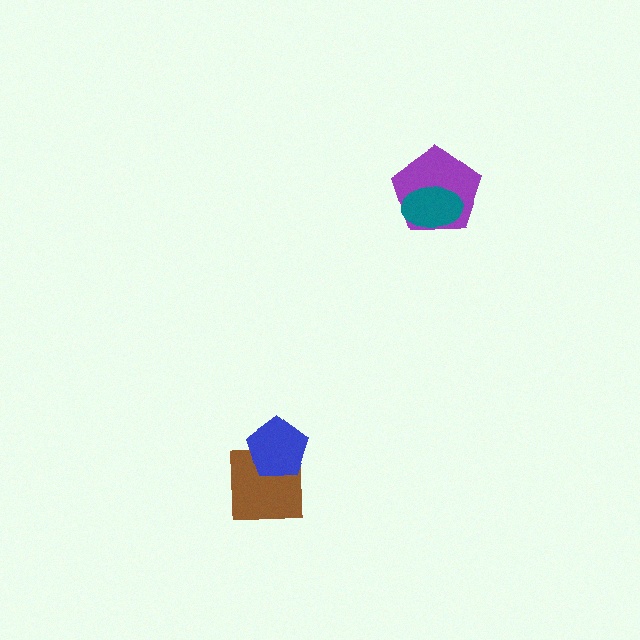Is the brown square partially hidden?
Yes, it is partially covered by another shape.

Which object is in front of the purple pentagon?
The teal ellipse is in front of the purple pentagon.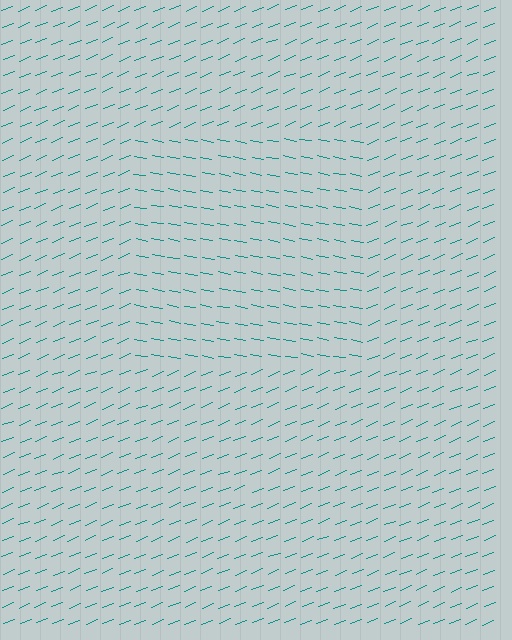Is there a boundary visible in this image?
Yes, there is a texture boundary formed by a change in line orientation.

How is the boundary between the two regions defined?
The boundary is defined purely by a change in line orientation (approximately 32 degrees difference). All lines are the same color and thickness.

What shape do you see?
I see a rectangle.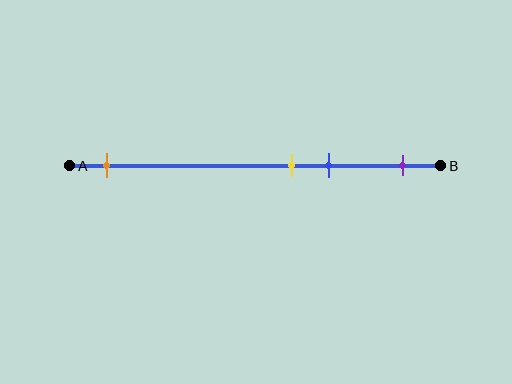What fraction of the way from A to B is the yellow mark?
The yellow mark is approximately 60% (0.6) of the way from A to B.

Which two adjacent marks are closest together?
The yellow and blue marks are the closest adjacent pair.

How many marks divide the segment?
There are 4 marks dividing the segment.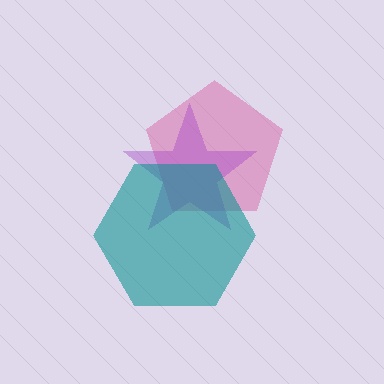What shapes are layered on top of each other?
The layered shapes are: a pink pentagon, a purple star, a teal hexagon.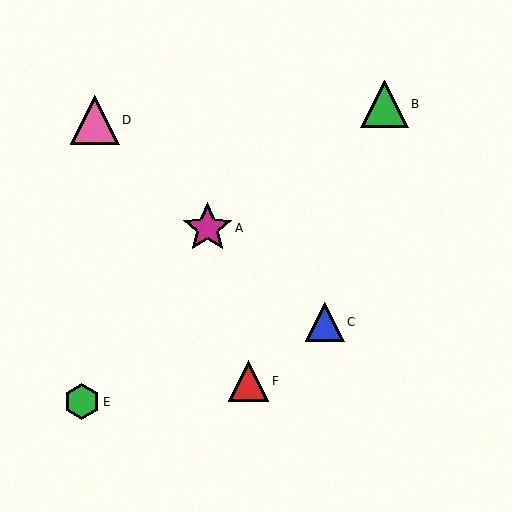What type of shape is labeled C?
Shape C is a blue triangle.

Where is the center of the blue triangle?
The center of the blue triangle is at (325, 322).